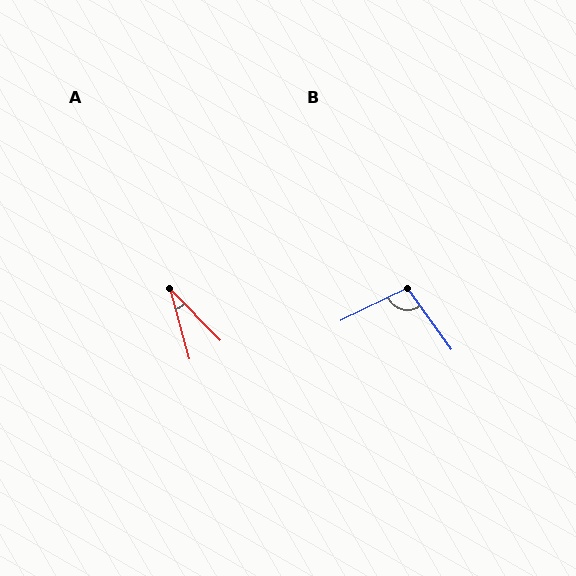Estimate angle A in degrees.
Approximately 29 degrees.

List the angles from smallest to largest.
A (29°), B (100°).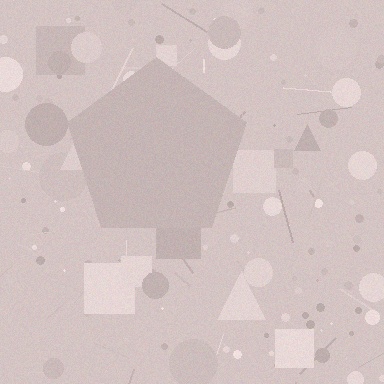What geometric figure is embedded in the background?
A pentagon is embedded in the background.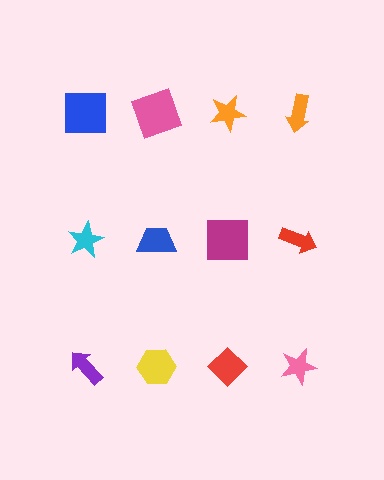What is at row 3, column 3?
A red diamond.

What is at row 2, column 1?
A cyan star.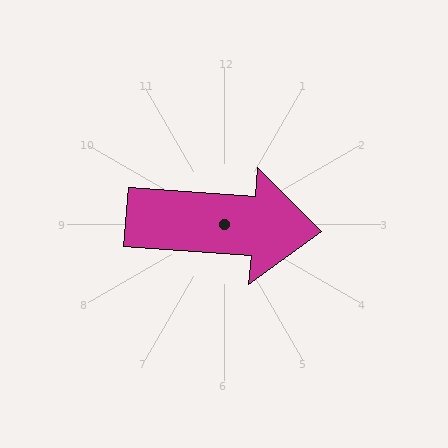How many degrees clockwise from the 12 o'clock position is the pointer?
Approximately 94 degrees.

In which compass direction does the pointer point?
East.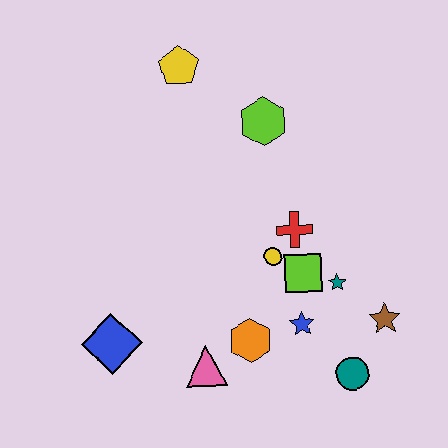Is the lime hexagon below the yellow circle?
No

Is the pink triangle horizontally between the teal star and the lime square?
No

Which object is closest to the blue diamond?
The pink triangle is closest to the blue diamond.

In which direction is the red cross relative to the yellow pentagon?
The red cross is below the yellow pentagon.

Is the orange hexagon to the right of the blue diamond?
Yes